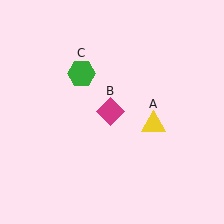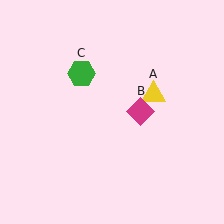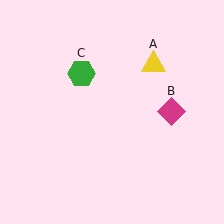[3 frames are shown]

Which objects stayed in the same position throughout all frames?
Green hexagon (object C) remained stationary.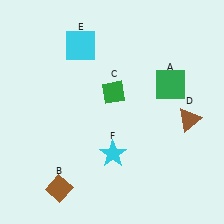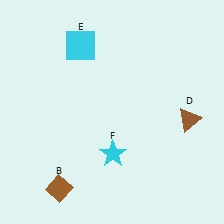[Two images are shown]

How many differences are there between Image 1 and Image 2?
There are 2 differences between the two images.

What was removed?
The green square (A), the green diamond (C) were removed in Image 2.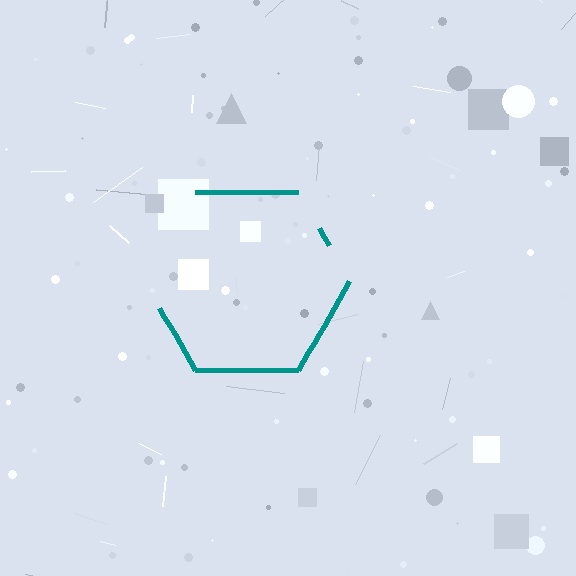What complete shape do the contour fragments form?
The contour fragments form a hexagon.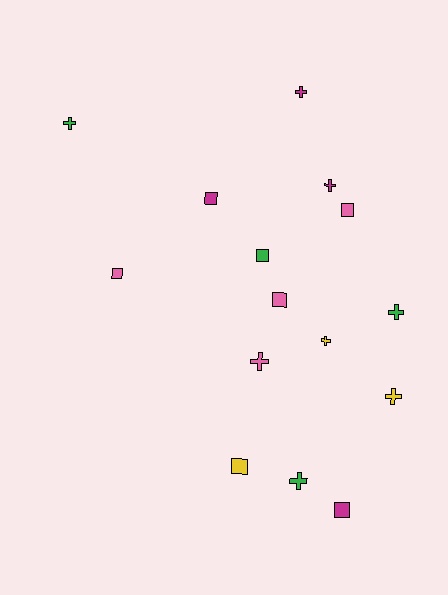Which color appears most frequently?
Green, with 4 objects.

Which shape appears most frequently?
Cross, with 8 objects.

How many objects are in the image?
There are 15 objects.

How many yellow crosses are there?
There are 2 yellow crosses.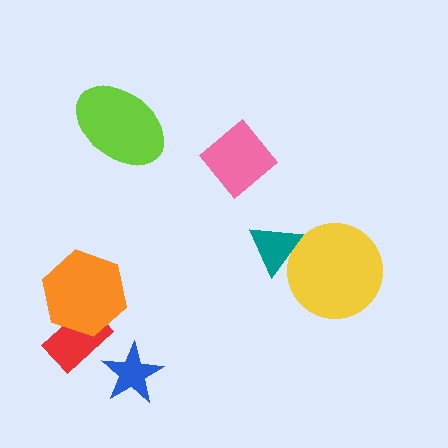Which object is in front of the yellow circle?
The teal triangle is in front of the yellow circle.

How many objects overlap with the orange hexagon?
1 object overlaps with the orange hexagon.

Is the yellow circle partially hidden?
Yes, it is partially covered by another shape.